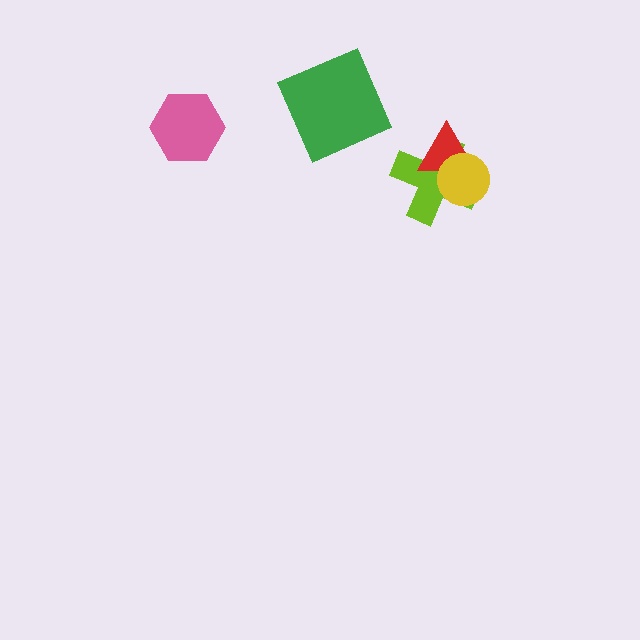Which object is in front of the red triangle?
The yellow circle is in front of the red triangle.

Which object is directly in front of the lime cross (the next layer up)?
The red triangle is directly in front of the lime cross.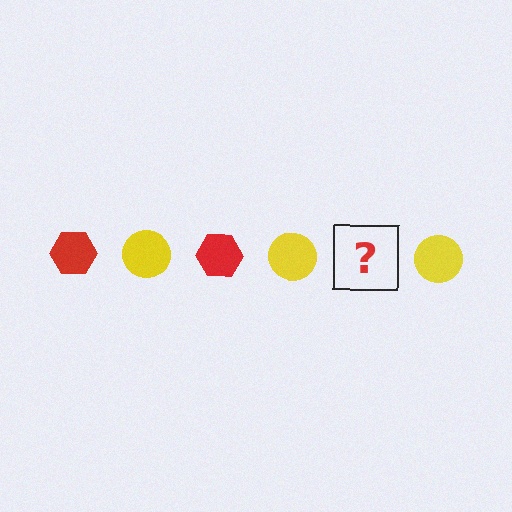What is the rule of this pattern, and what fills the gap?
The rule is that the pattern alternates between red hexagon and yellow circle. The gap should be filled with a red hexagon.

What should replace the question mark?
The question mark should be replaced with a red hexagon.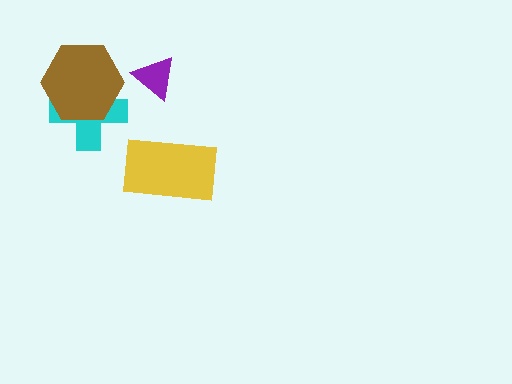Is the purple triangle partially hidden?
No, no other shape covers it.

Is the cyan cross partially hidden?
Yes, it is partially covered by another shape.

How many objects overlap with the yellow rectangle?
0 objects overlap with the yellow rectangle.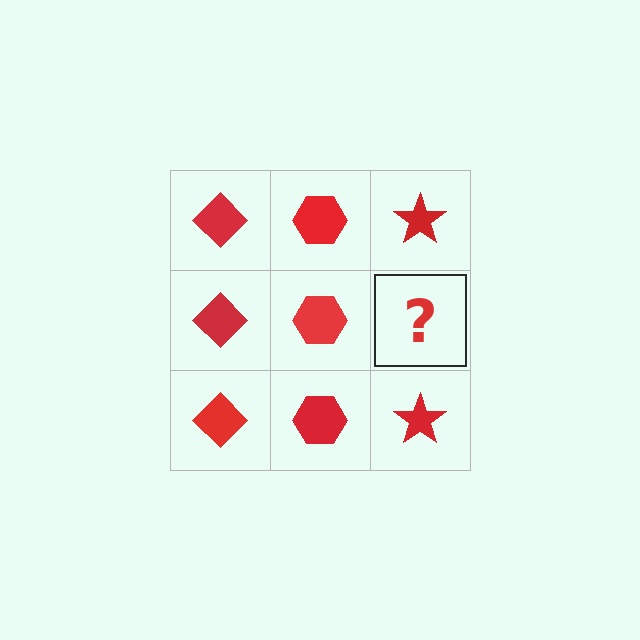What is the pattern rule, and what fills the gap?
The rule is that each column has a consistent shape. The gap should be filled with a red star.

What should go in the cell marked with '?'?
The missing cell should contain a red star.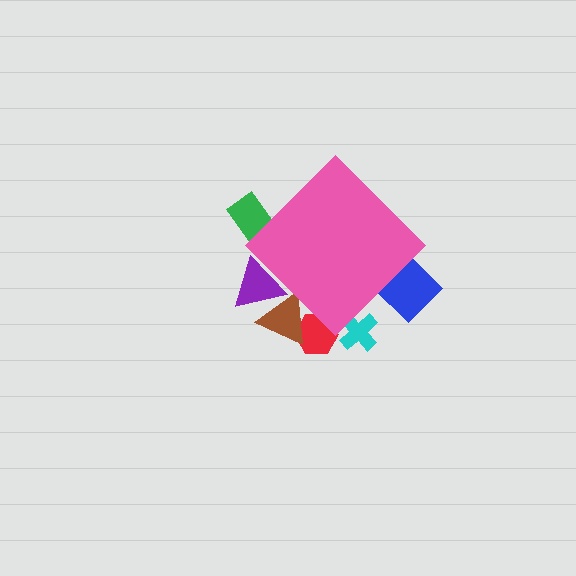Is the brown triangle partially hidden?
Yes, the brown triangle is partially hidden behind the pink diamond.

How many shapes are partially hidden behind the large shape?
6 shapes are partially hidden.